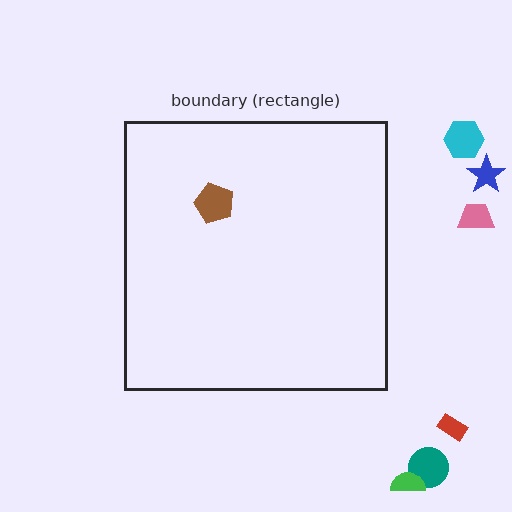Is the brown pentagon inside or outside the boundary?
Inside.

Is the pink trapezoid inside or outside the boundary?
Outside.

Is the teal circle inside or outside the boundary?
Outside.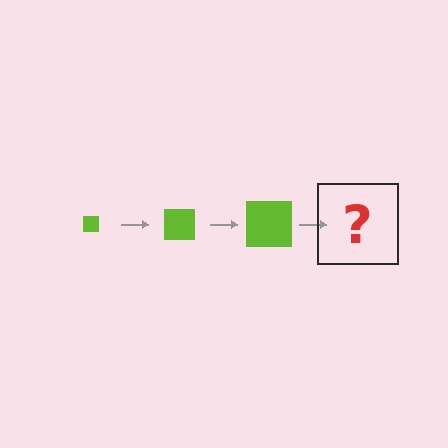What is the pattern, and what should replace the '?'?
The pattern is that the square gets progressively larger each step. The '?' should be a lime square, larger than the previous one.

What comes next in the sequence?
The next element should be a lime square, larger than the previous one.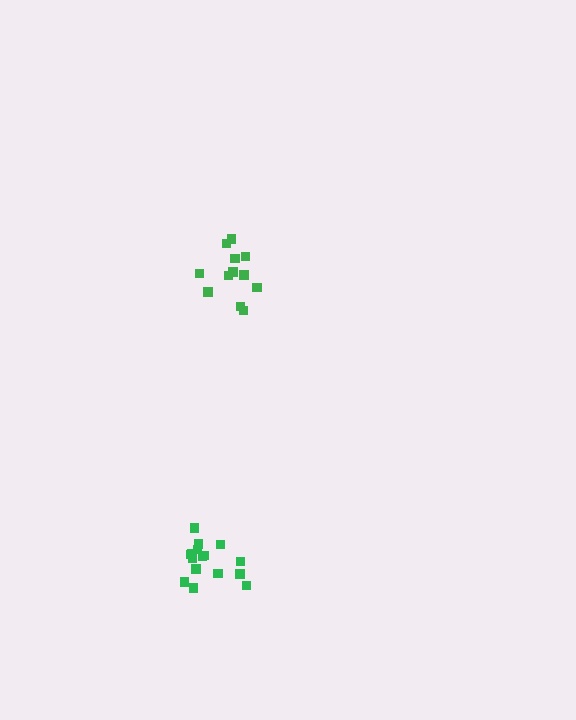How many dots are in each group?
Group 1: 12 dots, Group 2: 16 dots (28 total).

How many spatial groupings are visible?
There are 2 spatial groupings.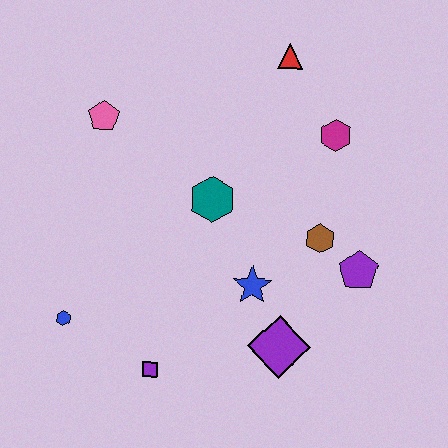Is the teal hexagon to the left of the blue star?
Yes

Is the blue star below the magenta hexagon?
Yes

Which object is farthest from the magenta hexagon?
The blue hexagon is farthest from the magenta hexagon.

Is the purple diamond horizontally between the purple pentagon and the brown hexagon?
No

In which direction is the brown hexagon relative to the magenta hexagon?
The brown hexagon is below the magenta hexagon.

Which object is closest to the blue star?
The purple diamond is closest to the blue star.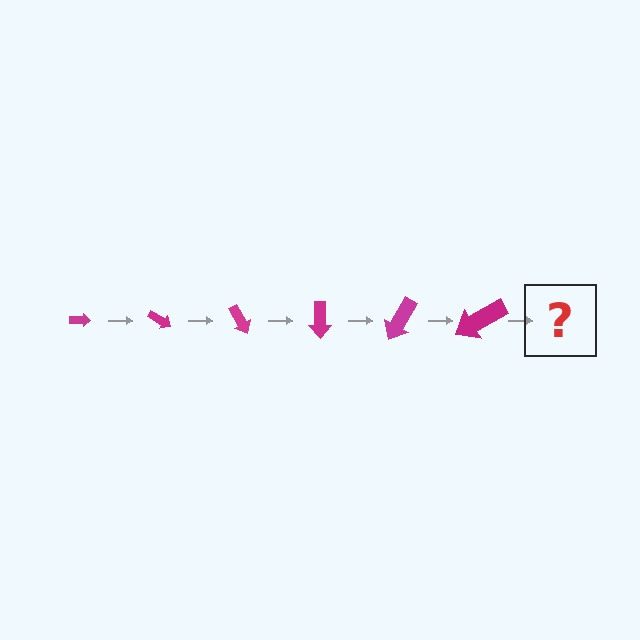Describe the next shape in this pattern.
It should be an arrow, larger than the previous one and rotated 180 degrees from the start.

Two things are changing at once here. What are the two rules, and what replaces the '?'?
The two rules are that the arrow grows larger each step and it rotates 30 degrees each step. The '?' should be an arrow, larger than the previous one and rotated 180 degrees from the start.